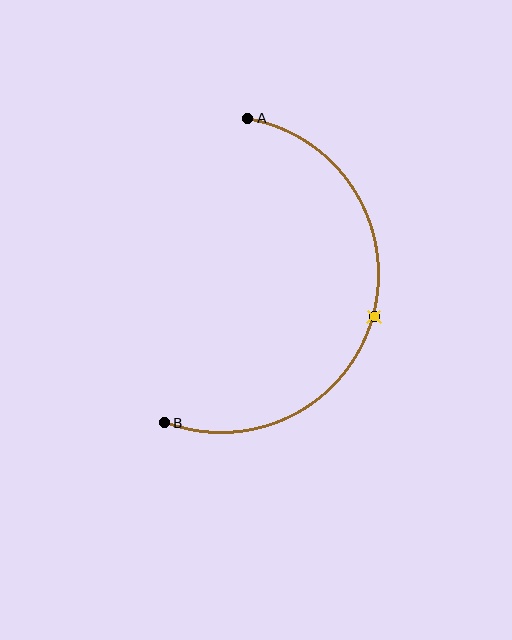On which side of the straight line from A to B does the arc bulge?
The arc bulges to the right of the straight line connecting A and B.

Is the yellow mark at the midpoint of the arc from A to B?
Yes. The yellow mark lies on the arc at equal arc-length from both A and B — it is the arc midpoint.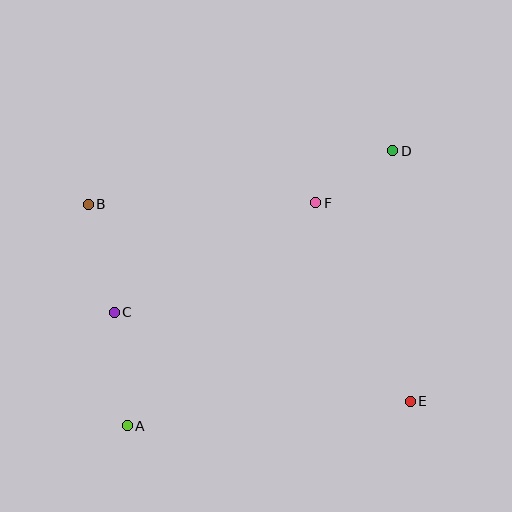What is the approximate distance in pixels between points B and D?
The distance between B and D is approximately 309 pixels.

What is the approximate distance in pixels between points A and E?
The distance between A and E is approximately 284 pixels.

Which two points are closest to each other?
Points D and F are closest to each other.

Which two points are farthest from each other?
Points A and D are farthest from each other.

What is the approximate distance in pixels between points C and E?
The distance between C and E is approximately 309 pixels.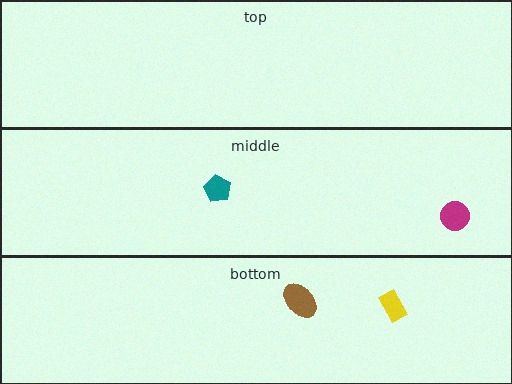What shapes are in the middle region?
The teal pentagon, the magenta circle.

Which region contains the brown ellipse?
The bottom region.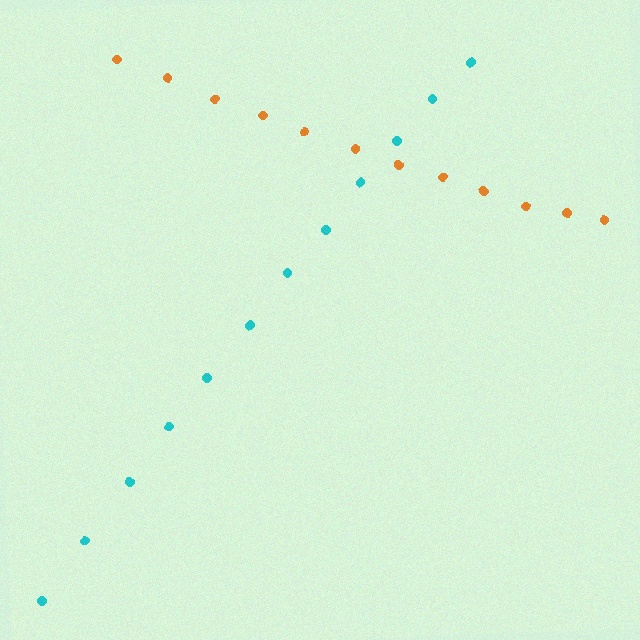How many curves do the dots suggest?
There are 2 distinct paths.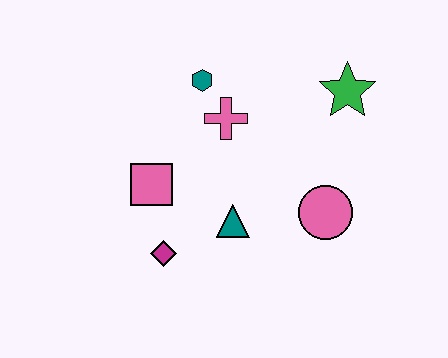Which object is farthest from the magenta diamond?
The green star is farthest from the magenta diamond.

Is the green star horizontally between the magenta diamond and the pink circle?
No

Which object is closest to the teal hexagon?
The pink cross is closest to the teal hexagon.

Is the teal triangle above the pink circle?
No